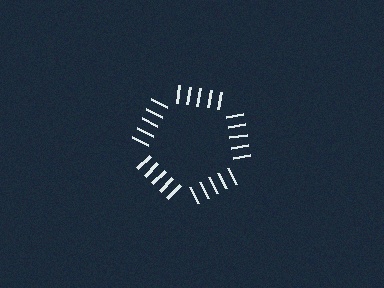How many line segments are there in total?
25 — 5 along each of the 5 edges.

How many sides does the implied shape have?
5 sides — the line-ends trace a pentagon.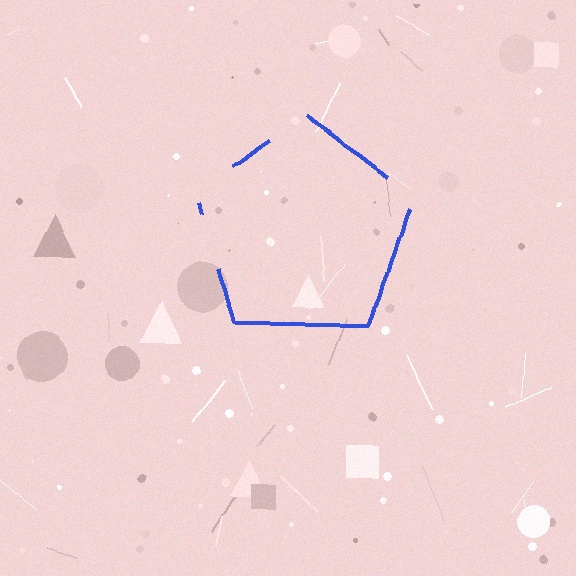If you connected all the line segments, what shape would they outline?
They would outline a pentagon.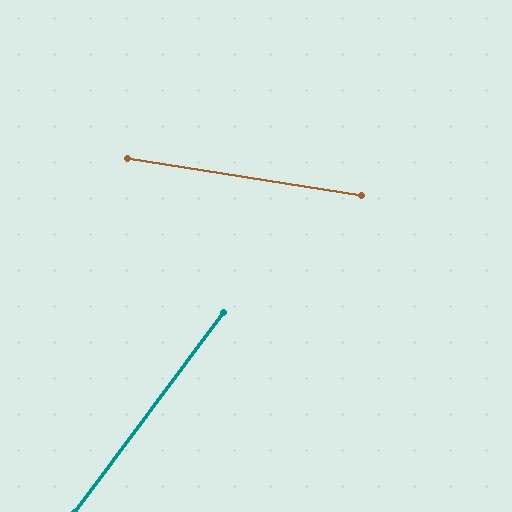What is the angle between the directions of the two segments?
Approximately 62 degrees.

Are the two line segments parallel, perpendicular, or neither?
Neither parallel nor perpendicular — they differ by about 62°.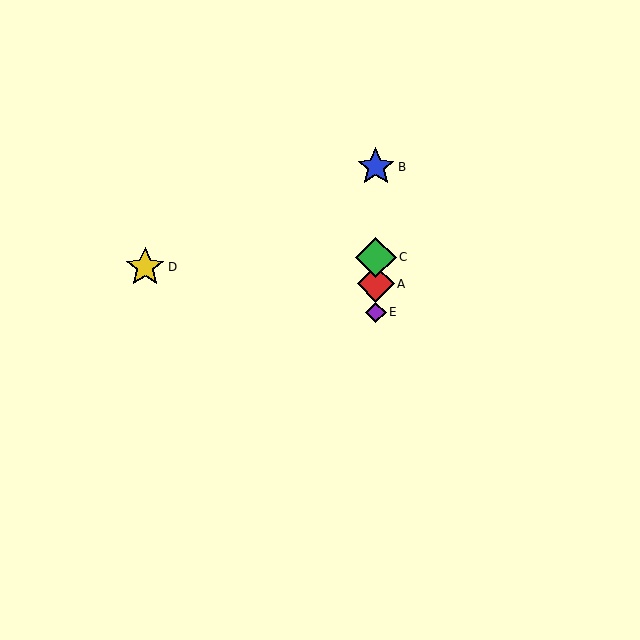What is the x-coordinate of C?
Object C is at x≈376.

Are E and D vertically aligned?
No, E is at x≈376 and D is at x≈145.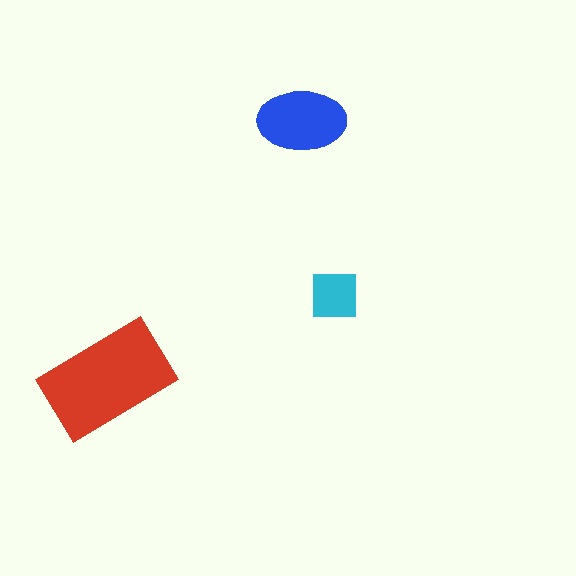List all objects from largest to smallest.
The red rectangle, the blue ellipse, the cyan square.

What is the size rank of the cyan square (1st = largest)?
3rd.